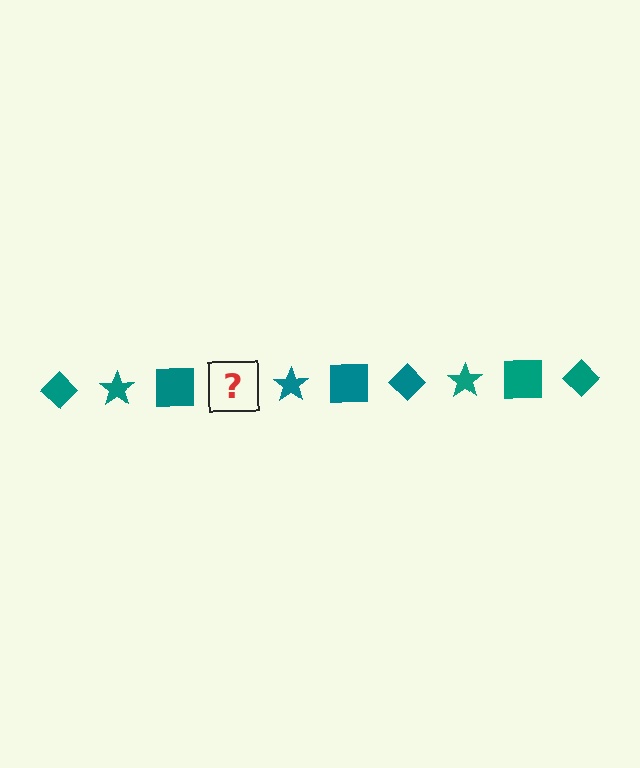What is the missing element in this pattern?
The missing element is a teal diamond.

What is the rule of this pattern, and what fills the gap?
The rule is that the pattern cycles through diamond, star, square shapes in teal. The gap should be filled with a teal diamond.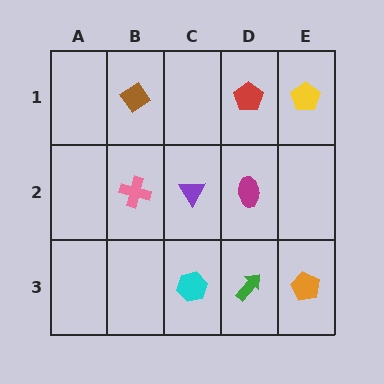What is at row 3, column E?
An orange pentagon.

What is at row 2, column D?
A magenta ellipse.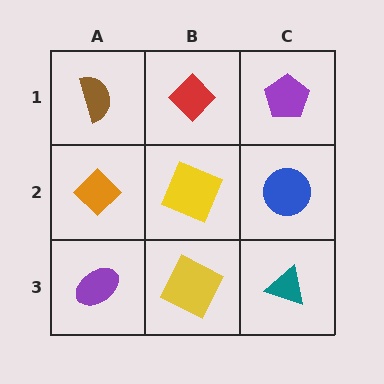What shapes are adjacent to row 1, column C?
A blue circle (row 2, column C), a red diamond (row 1, column B).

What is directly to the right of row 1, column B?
A purple pentagon.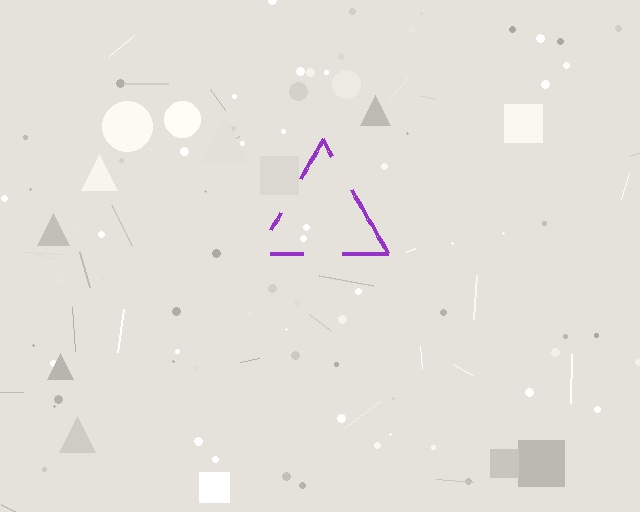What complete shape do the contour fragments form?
The contour fragments form a triangle.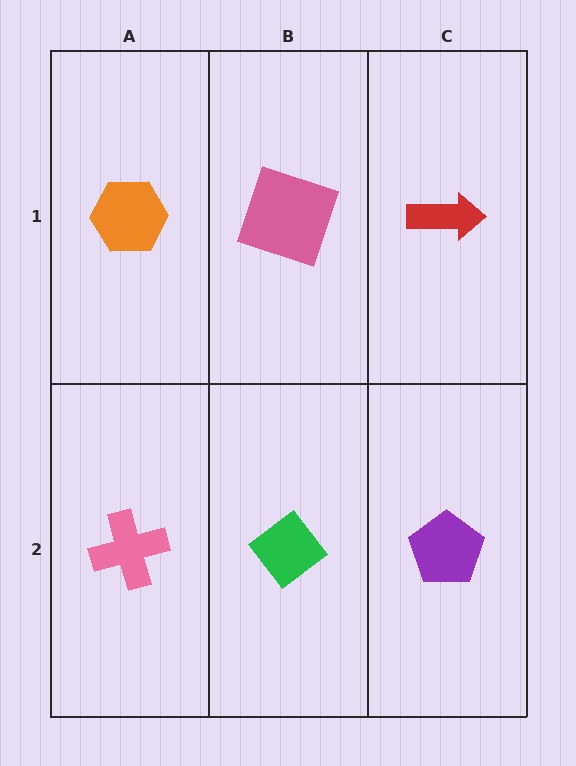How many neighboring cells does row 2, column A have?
2.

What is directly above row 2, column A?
An orange hexagon.